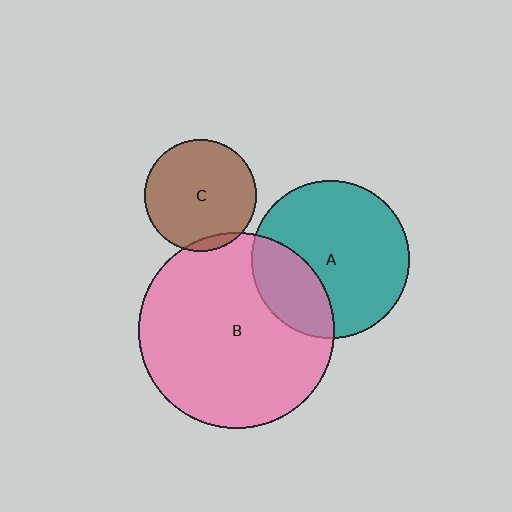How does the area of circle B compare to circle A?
Approximately 1.5 times.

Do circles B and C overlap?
Yes.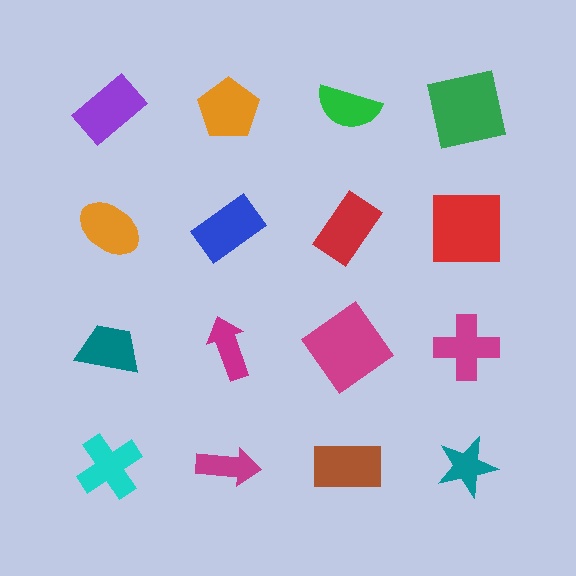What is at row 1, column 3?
A green semicircle.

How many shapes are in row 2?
4 shapes.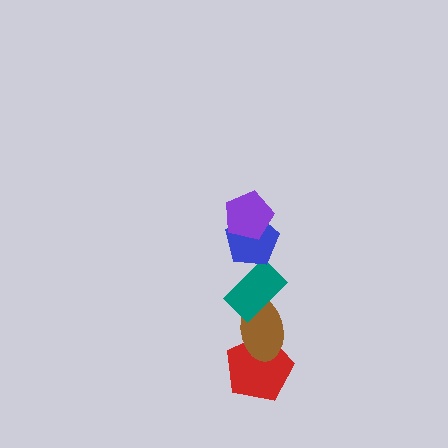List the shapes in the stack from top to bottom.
From top to bottom: the purple pentagon, the blue pentagon, the teal rectangle, the brown ellipse, the red pentagon.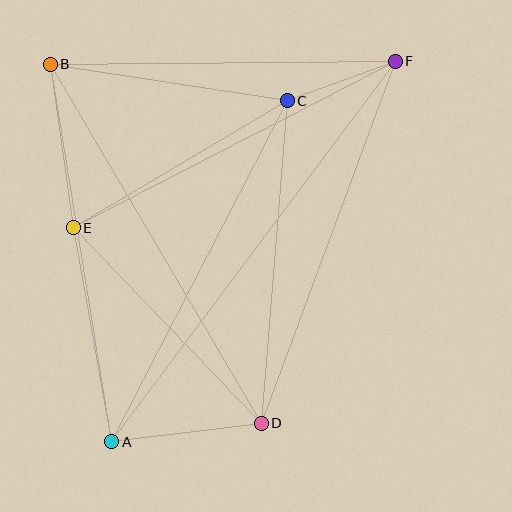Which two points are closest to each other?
Points C and F are closest to each other.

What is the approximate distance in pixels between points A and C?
The distance between A and C is approximately 383 pixels.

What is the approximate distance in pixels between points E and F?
The distance between E and F is approximately 362 pixels.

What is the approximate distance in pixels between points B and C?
The distance between B and C is approximately 239 pixels.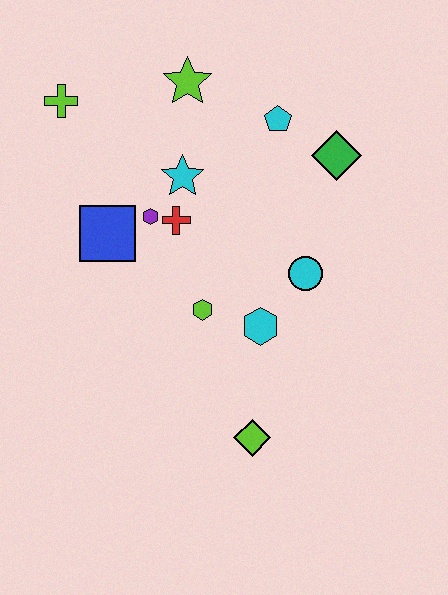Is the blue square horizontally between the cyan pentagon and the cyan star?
No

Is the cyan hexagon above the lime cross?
No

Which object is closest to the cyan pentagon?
The green diamond is closest to the cyan pentagon.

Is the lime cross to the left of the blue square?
Yes